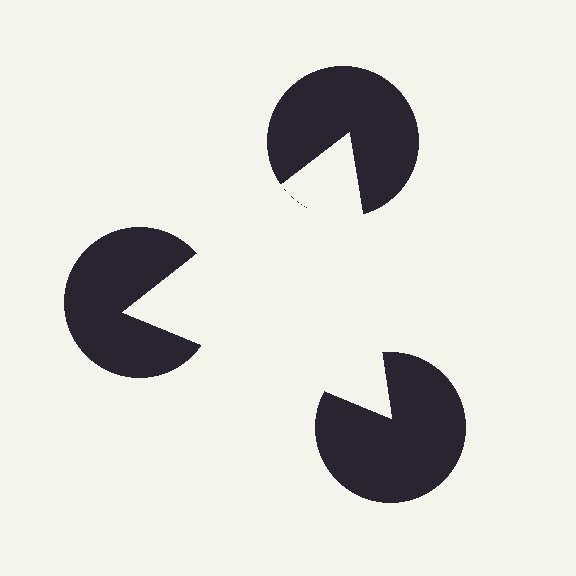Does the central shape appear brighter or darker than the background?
It typically appears slightly brighter than the background, even though no actual brightness change is drawn.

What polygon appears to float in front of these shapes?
An illusory triangle — its edges are inferred from the aligned wedge cuts in the pac-man discs, not physically drawn.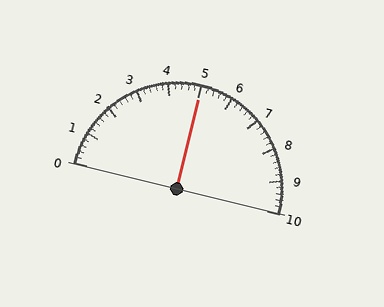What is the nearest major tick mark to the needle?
The nearest major tick mark is 5.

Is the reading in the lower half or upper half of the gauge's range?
The reading is in the upper half of the range (0 to 10).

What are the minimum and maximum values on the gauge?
The gauge ranges from 0 to 10.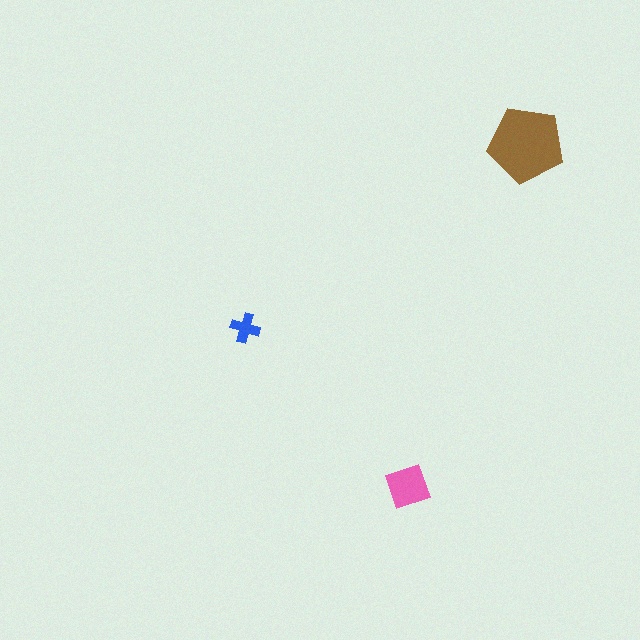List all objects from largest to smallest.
The brown pentagon, the pink diamond, the blue cross.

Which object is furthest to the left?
The blue cross is leftmost.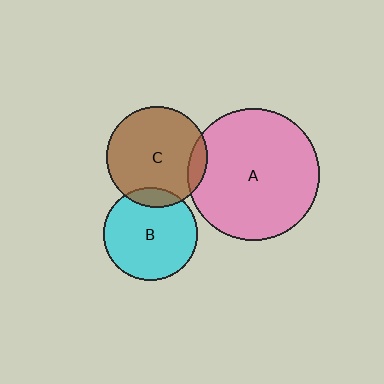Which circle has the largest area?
Circle A (pink).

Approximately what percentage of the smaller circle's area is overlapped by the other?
Approximately 10%.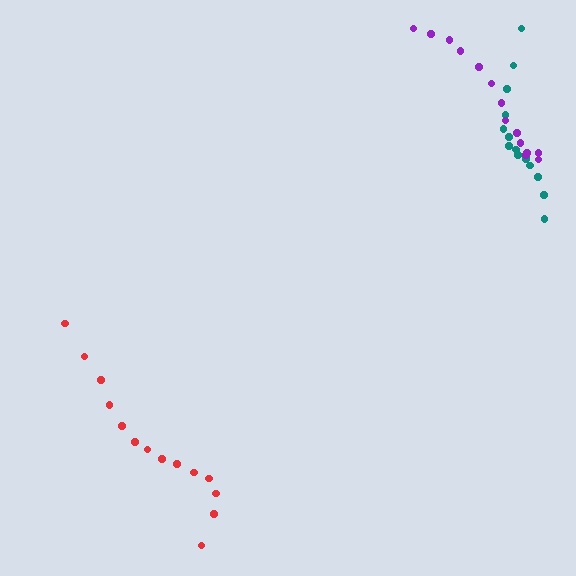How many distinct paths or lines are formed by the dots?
There are 3 distinct paths.